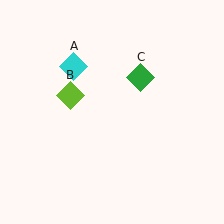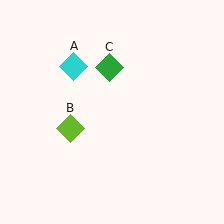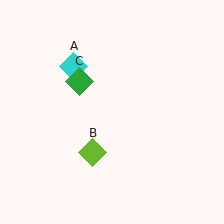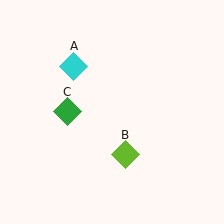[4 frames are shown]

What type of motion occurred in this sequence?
The lime diamond (object B), green diamond (object C) rotated counterclockwise around the center of the scene.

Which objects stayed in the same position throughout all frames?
Cyan diamond (object A) remained stationary.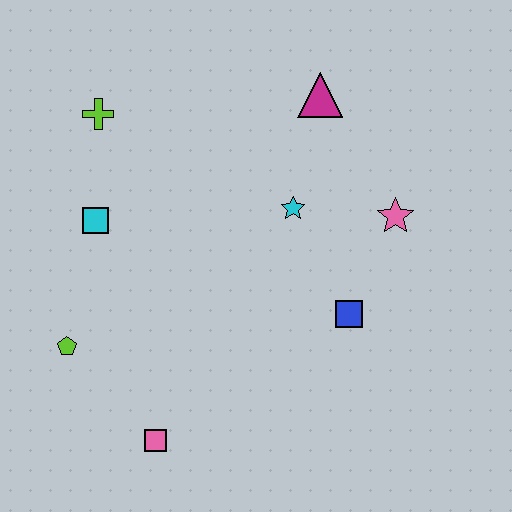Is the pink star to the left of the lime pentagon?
No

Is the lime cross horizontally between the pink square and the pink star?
No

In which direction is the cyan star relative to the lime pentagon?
The cyan star is to the right of the lime pentagon.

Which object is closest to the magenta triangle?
The cyan star is closest to the magenta triangle.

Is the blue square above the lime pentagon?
Yes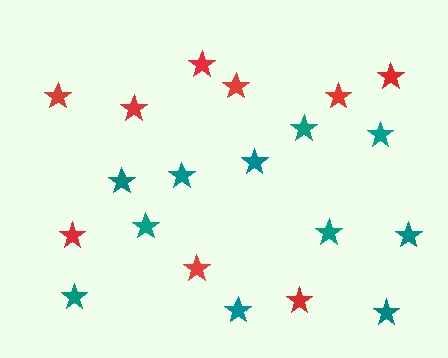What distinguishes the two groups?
There are 2 groups: one group of red stars (9) and one group of teal stars (11).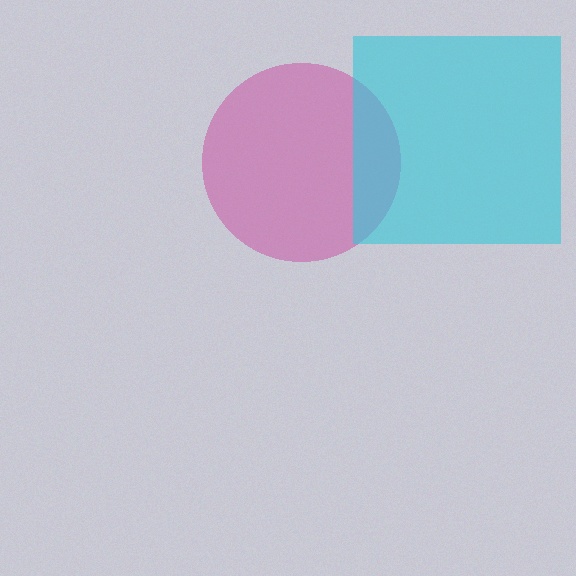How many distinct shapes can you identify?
There are 2 distinct shapes: a magenta circle, a cyan square.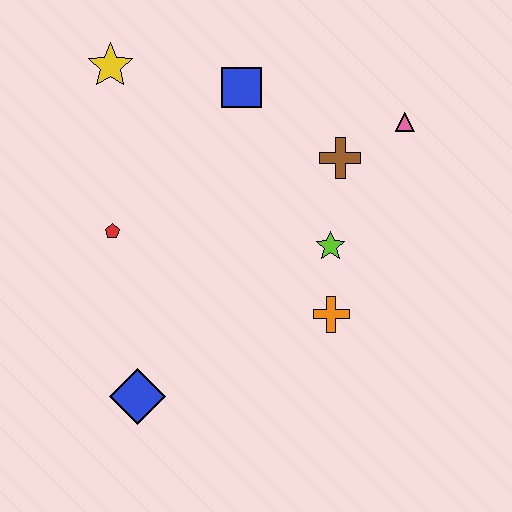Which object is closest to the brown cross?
The pink triangle is closest to the brown cross.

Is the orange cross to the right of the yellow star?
Yes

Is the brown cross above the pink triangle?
No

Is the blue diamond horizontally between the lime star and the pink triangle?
No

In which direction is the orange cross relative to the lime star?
The orange cross is below the lime star.